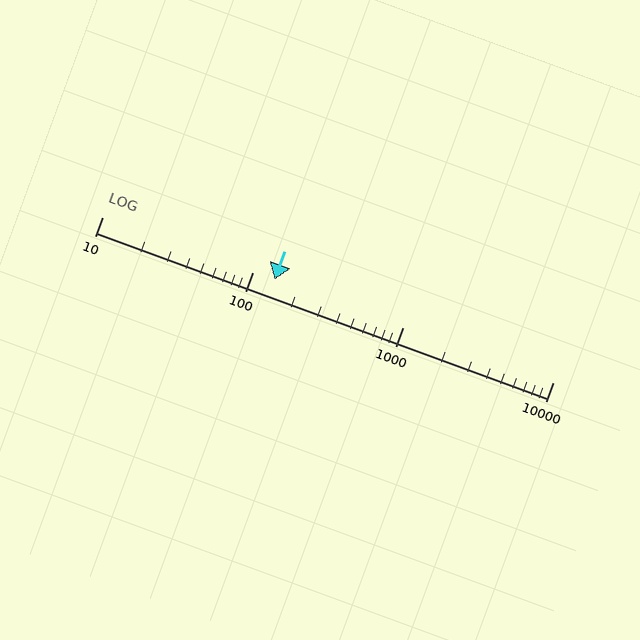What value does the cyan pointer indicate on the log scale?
The pointer indicates approximately 140.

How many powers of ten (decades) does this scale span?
The scale spans 3 decades, from 10 to 10000.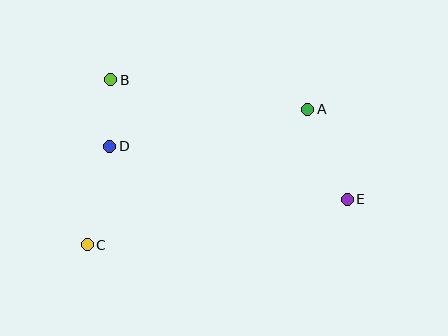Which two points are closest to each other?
Points B and D are closest to each other.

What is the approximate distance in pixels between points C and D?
The distance between C and D is approximately 101 pixels.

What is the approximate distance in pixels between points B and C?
The distance between B and C is approximately 167 pixels.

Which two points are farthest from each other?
Points B and E are farthest from each other.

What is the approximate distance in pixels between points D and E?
The distance between D and E is approximately 243 pixels.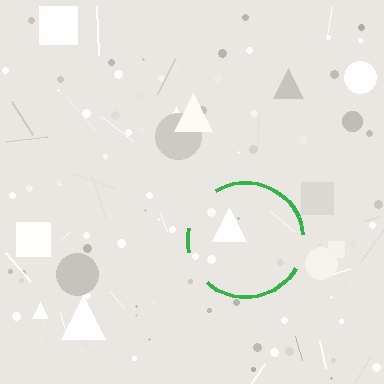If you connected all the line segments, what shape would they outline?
They would outline a circle.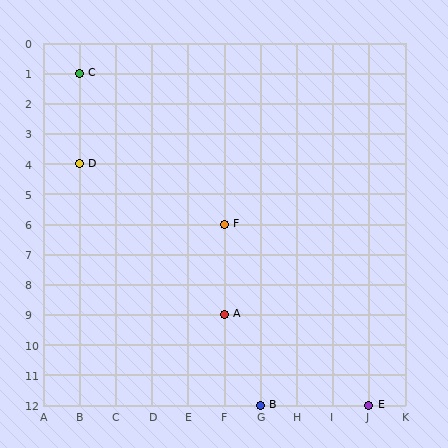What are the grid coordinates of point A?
Point A is at grid coordinates (F, 9).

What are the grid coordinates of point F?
Point F is at grid coordinates (F, 6).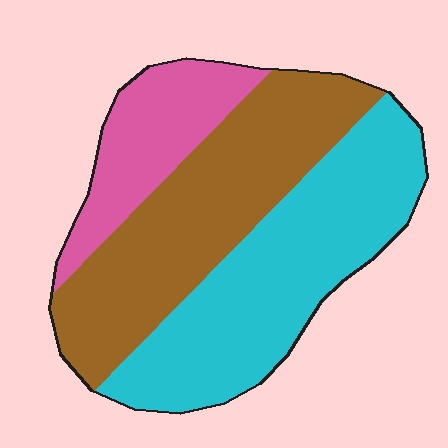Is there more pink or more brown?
Brown.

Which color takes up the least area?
Pink, at roughly 20%.